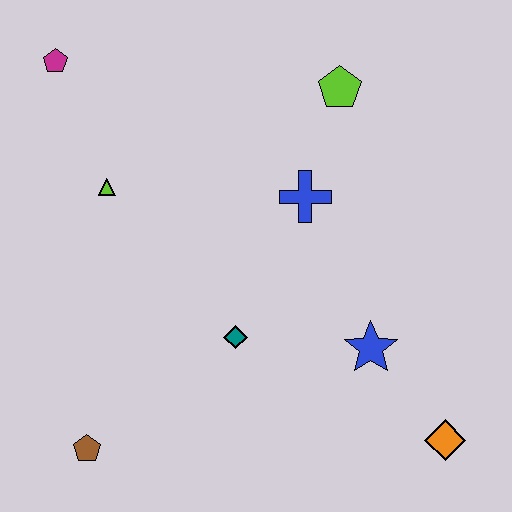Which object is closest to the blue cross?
The lime pentagon is closest to the blue cross.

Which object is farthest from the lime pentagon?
The brown pentagon is farthest from the lime pentagon.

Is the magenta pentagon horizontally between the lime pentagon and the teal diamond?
No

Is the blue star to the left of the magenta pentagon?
No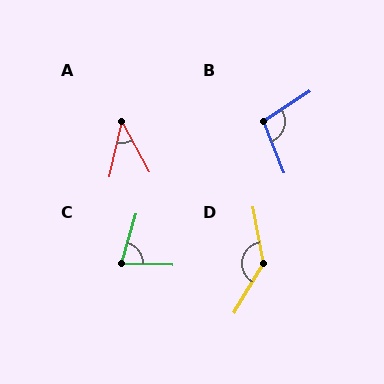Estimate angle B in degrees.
Approximately 102 degrees.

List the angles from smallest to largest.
A (42°), C (75°), B (102°), D (139°).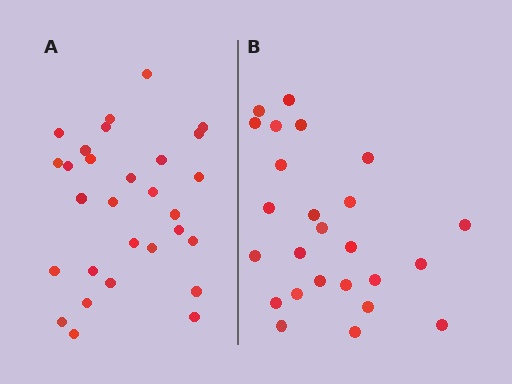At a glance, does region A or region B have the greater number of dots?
Region A (the left region) has more dots.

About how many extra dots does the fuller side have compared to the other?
Region A has about 4 more dots than region B.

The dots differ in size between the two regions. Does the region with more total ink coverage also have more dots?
No. Region B has more total ink coverage because its dots are larger, but region A actually contains more individual dots. Total area can be misleading — the number of items is what matters here.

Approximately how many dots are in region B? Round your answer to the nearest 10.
About 20 dots. (The exact count is 25, which rounds to 20.)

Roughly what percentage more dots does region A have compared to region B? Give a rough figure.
About 15% more.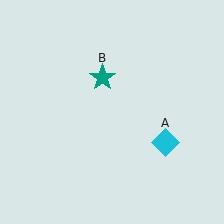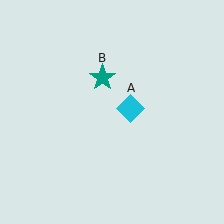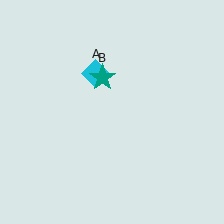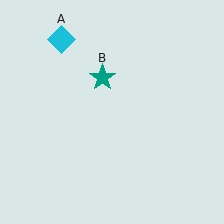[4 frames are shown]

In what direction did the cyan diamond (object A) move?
The cyan diamond (object A) moved up and to the left.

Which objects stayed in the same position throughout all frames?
Teal star (object B) remained stationary.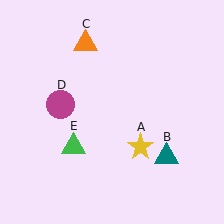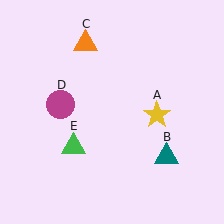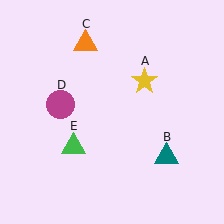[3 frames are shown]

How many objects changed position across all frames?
1 object changed position: yellow star (object A).